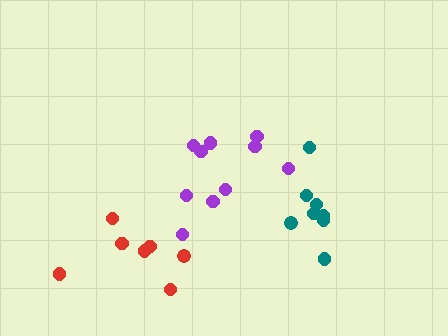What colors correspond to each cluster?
The clusters are colored: teal, purple, red.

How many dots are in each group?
Group 1: 8 dots, Group 2: 10 dots, Group 3: 7 dots (25 total).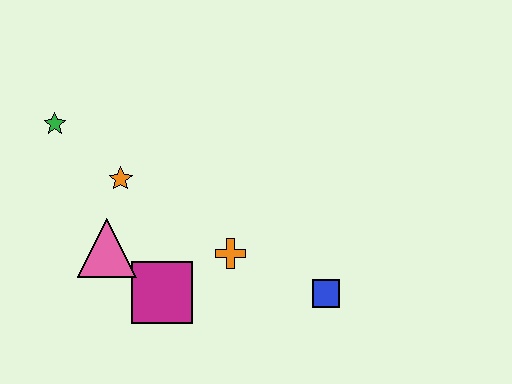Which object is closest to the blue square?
The orange cross is closest to the blue square.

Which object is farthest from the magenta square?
The green star is farthest from the magenta square.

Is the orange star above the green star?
No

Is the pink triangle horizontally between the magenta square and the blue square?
No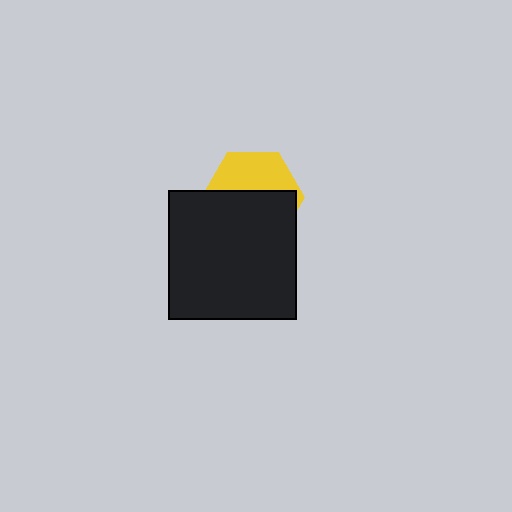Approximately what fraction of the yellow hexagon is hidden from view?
Roughly 59% of the yellow hexagon is hidden behind the black square.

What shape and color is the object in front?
The object in front is a black square.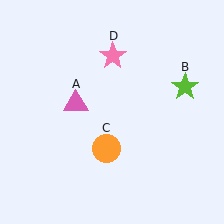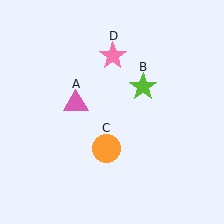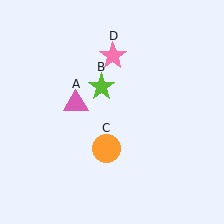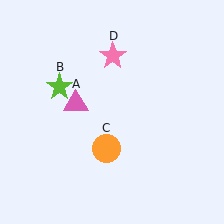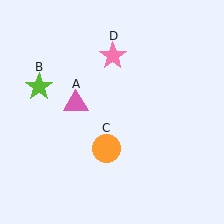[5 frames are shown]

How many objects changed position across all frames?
1 object changed position: lime star (object B).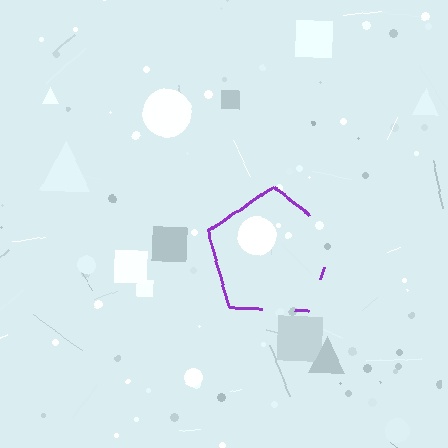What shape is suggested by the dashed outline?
The dashed outline suggests a pentagon.